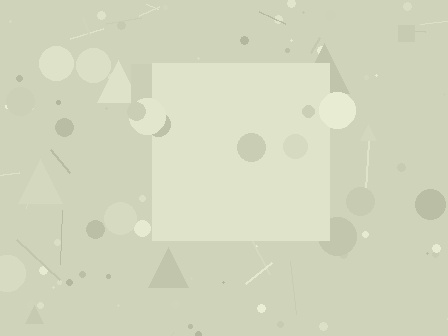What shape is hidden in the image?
A square is hidden in the image.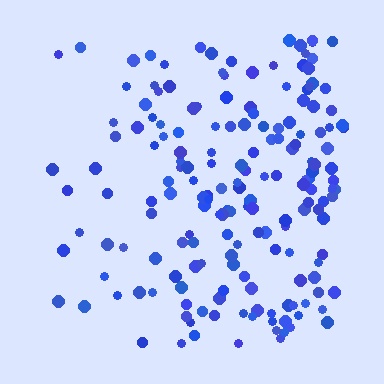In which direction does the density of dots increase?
From left to right, with the right side densest.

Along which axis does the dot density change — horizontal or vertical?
Horizontal.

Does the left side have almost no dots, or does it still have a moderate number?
Still a moderate number, just noticeably fewer than the right.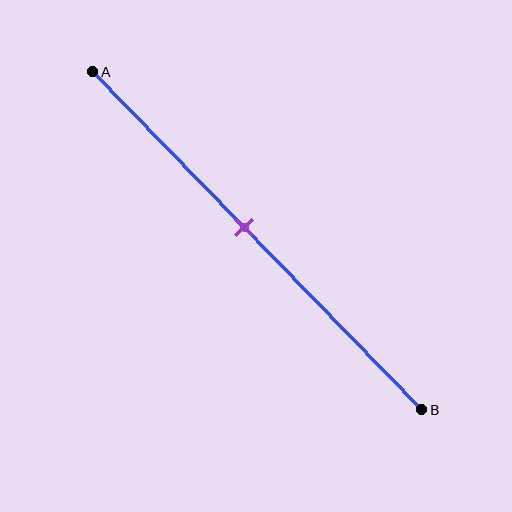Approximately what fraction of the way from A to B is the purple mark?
The purple mark is approximately 45% of the way from A to B.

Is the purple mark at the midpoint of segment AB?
No, the mark is at about 45% from A, not at the 50% midpoint.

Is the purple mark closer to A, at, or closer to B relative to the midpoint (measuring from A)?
The purple mark is closer to point A than the midpoint of segment AB.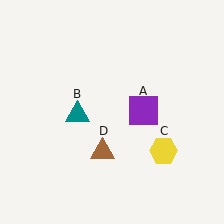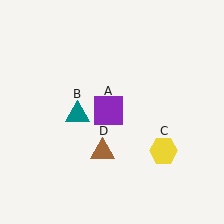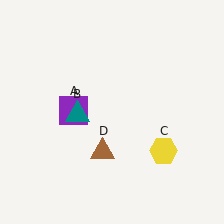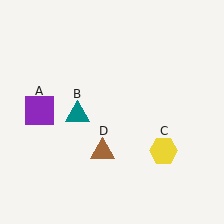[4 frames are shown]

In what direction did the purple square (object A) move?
The purple square (object A) moved left.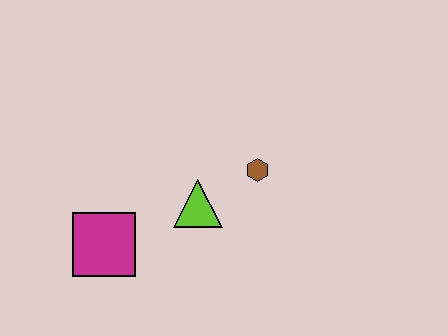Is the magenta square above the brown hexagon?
No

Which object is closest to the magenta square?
The lime triangle is closest to the magenta square.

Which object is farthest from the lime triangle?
The magenta square is farthest from the lime triangle.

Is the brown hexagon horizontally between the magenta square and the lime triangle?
No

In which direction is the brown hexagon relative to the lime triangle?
The brown hexagon is to the right of the lime triangle.